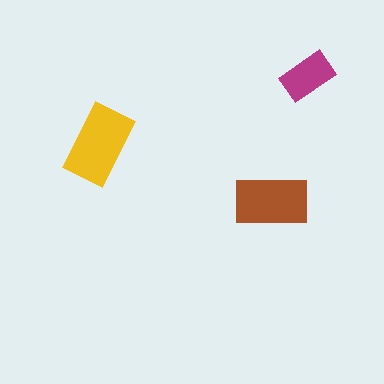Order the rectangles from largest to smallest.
the yellow one, the brown one, the magenta one.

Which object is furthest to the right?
The magenta rectangle is rightmost.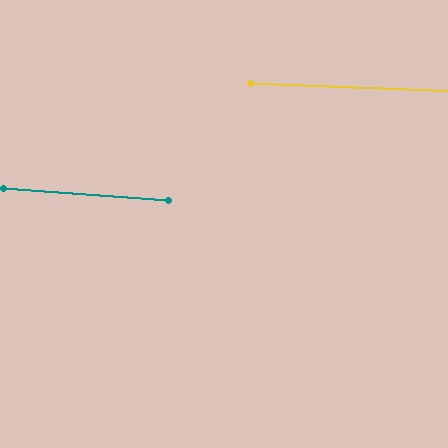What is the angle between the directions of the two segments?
Approximately 2 degrees.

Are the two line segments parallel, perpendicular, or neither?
Parallel — their directions differ by only 1.9°.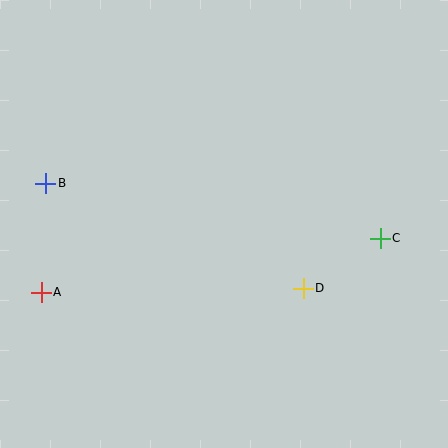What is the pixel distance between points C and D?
The distance between C and D is 92 pixels.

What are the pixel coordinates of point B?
Point B is at (46, 184).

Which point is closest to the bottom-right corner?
Point D is closest to the bottom-right corner.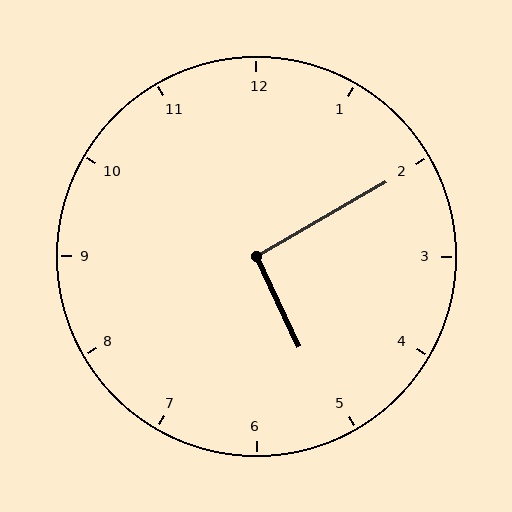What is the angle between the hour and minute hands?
Approximately 95 degrees.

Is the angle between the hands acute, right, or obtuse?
It is right.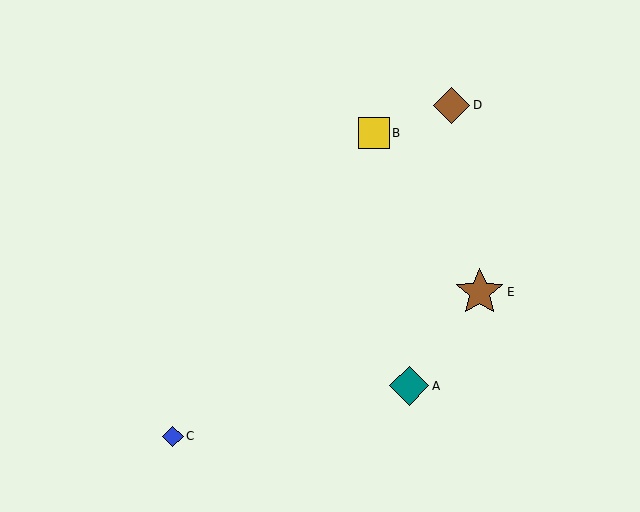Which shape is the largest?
The brown star (labeled E) is the largest.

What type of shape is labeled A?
Shape A is a teal diamond.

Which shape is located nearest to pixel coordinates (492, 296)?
The brown star (labeled E) at (480, 292) is nearest to that location.